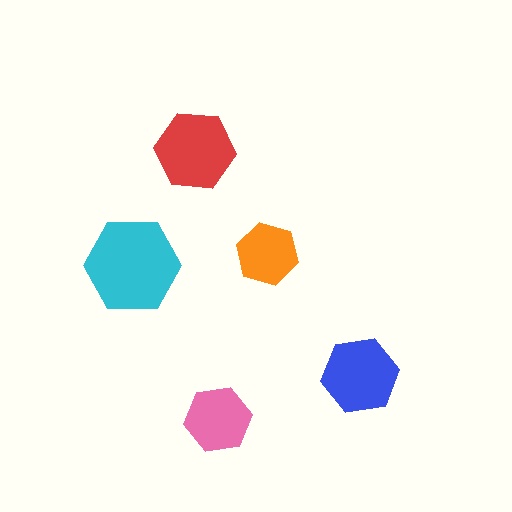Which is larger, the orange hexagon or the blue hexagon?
The blue one.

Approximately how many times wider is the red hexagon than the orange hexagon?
About 1.5 times wider.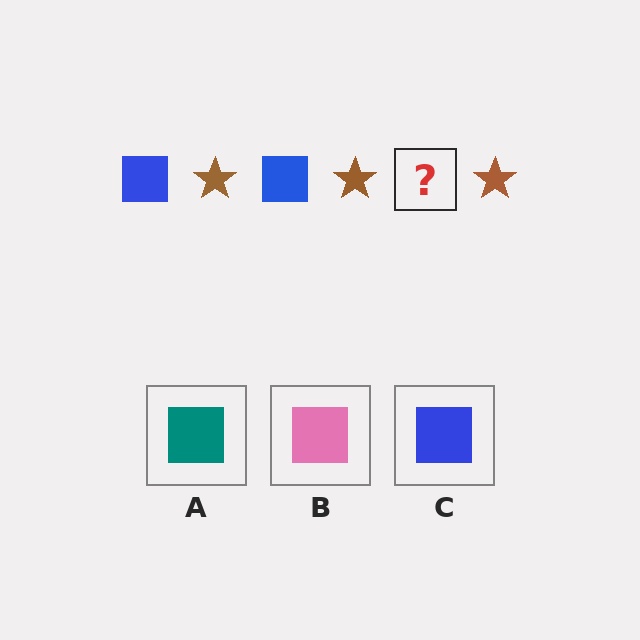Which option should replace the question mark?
Option C.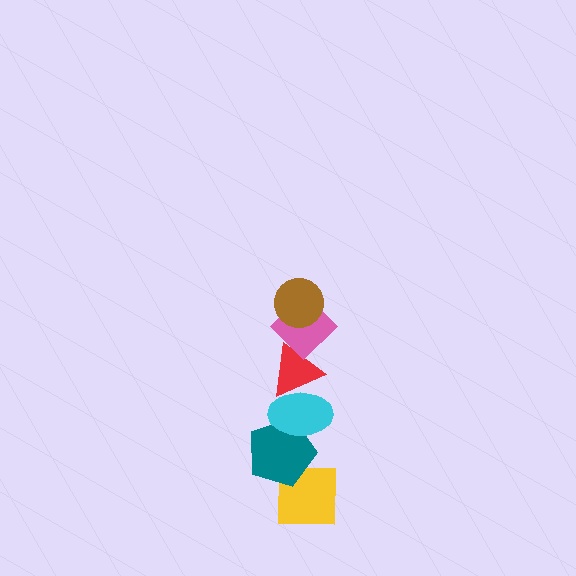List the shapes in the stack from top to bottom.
From top to bottom: the brown circle, the pink diamond, the red triangle, the cyan ellipse, the teal pentagon, the yellow square.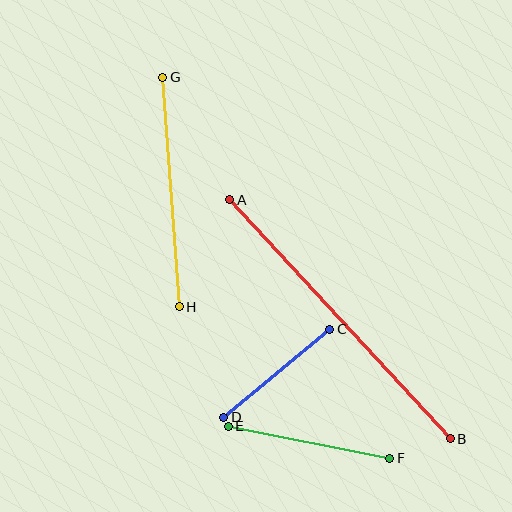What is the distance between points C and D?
The distance is approximately 138 pixels.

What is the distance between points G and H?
The distance is approximately 230 pixels.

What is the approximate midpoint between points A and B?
The midpoint is at approximately (340, 319) pixels.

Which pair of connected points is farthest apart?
Points A and B are farthest apart.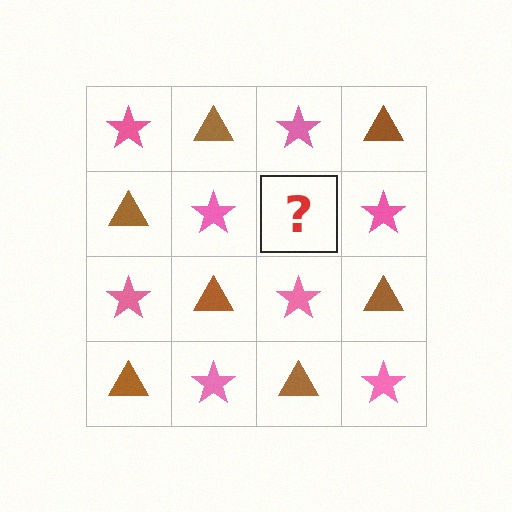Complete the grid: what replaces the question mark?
The question mark should be replaced with a brown triangle.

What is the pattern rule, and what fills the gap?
The rule is that it alternates pink star and brown triangle in a checkerboard pattern. The gap should be filled with a brown triangle.